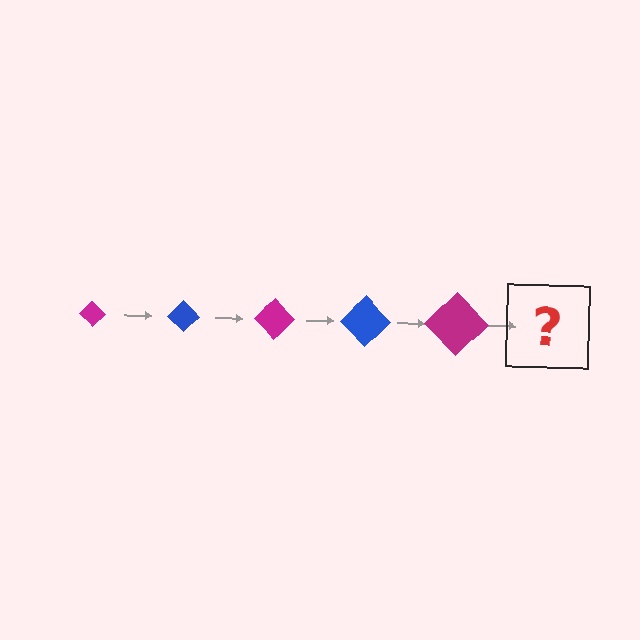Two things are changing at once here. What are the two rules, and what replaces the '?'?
The two rules are that the diamond grows larger each step and the color cycles through magenta and blue. The '?' should be a blue diamond, larger than the previous one.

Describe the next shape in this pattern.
It should be a blue diamond, larger than the previous one.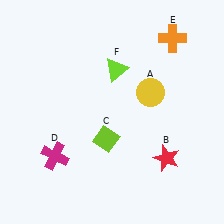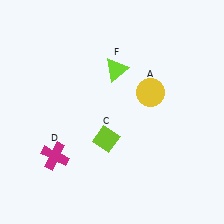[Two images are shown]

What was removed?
The orange cross (E), the red star (B) were removed in Image 2.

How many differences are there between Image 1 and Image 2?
There are 2 differences between the two images.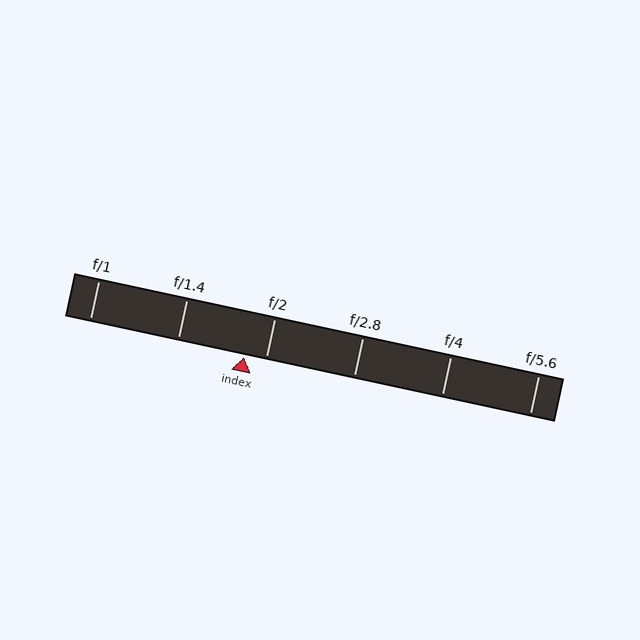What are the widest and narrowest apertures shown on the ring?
The widest aperture shown is f/1 and the narrowest is f/5.6.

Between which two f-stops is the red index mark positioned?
The index mark is between f/1.4 and f/2.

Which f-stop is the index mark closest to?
The index mark is closest to f/2.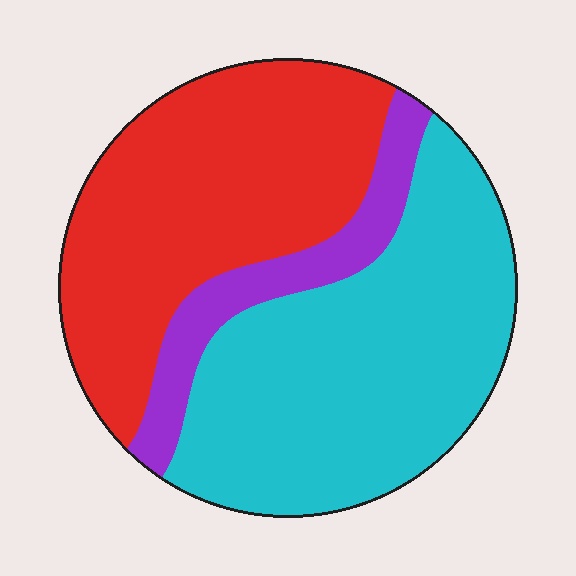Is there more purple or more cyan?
Cyan.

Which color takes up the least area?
Purple, at roughly 15%.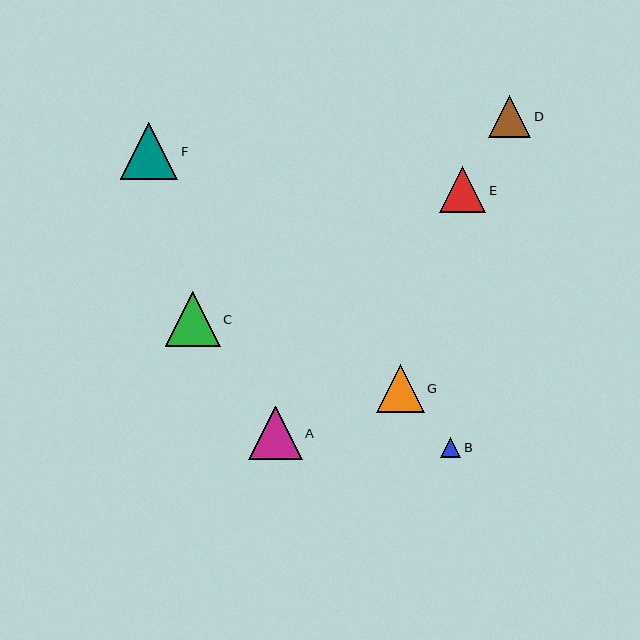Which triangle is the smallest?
Triangle B is the smallest with a size of approximately 20 pixels.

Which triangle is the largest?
Triangle F is the largest with a size of approximately 57 pixels.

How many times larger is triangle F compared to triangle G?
Triangle F is approximately 1.2 times the size of triangle G.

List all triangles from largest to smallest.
From largest to smallest: F, C, A, G, E, D, B.